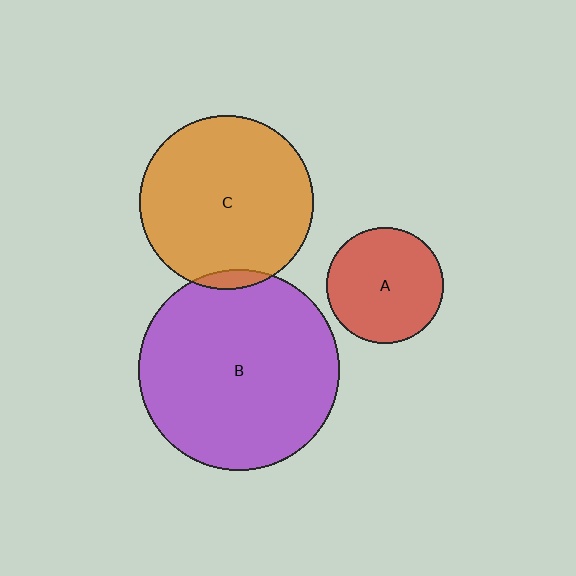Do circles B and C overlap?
Yes.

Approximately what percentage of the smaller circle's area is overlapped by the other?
Approximately 5%.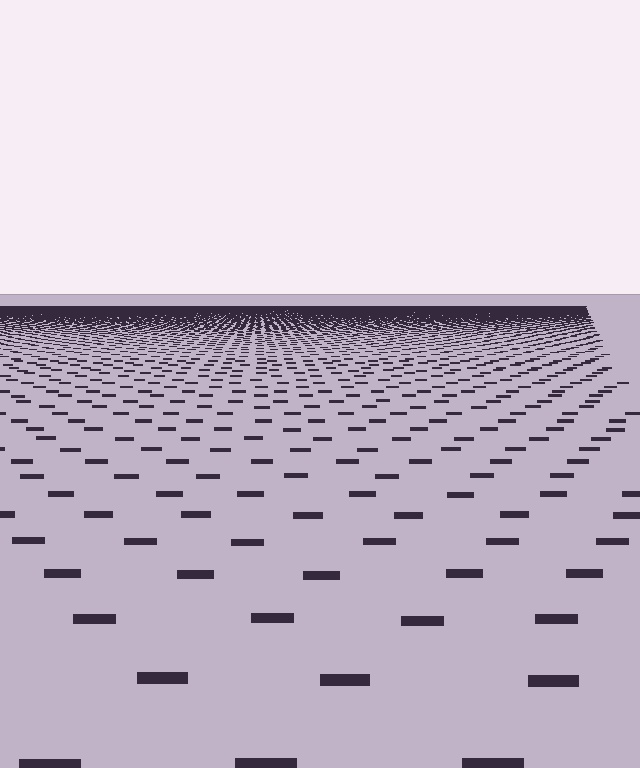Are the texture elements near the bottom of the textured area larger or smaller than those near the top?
Larger. Near the bottom, elements are closer to the viewer and appear at a bigger on-screen size.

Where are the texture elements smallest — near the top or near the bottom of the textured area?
Near the top.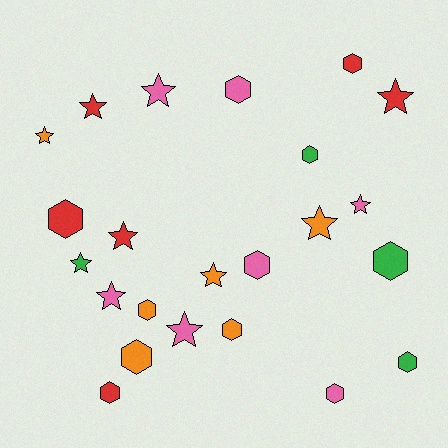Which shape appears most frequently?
Hexagon, with 12 objects.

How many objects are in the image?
There are 23 objects.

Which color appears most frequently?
Pink, with 7 objects.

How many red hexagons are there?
There are 3 red hexagons.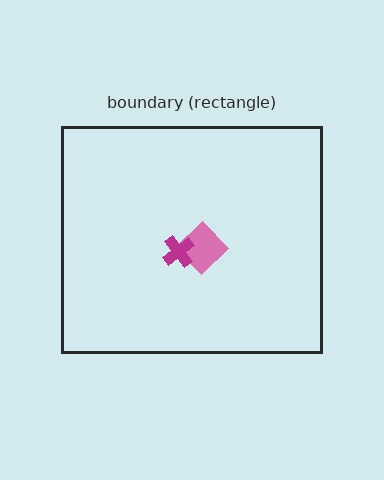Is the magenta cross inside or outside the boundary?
Inside.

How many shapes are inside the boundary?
2 inside, 0 outside.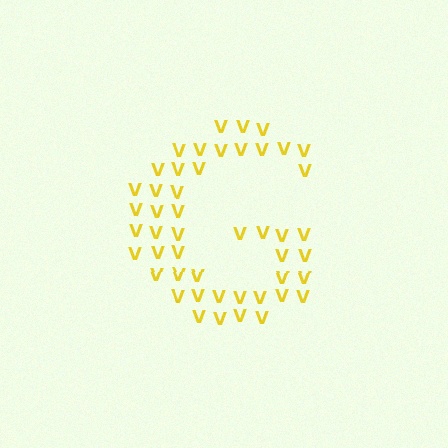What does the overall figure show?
The overall figure shows the letter G.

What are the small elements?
The small elements are letter V's.